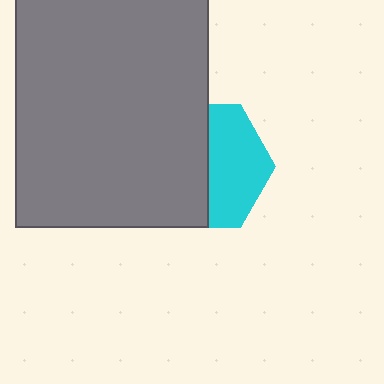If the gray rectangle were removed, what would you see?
You would see the complete cyan hexagon.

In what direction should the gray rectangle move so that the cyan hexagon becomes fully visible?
The gray rectangle should move left. That is the shortest direction to clear the overlap and leave the cyan hexagon fully visible.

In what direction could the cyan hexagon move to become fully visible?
The cyan hexagon could move right. That would shift it out from behind the gray rectangle entirely.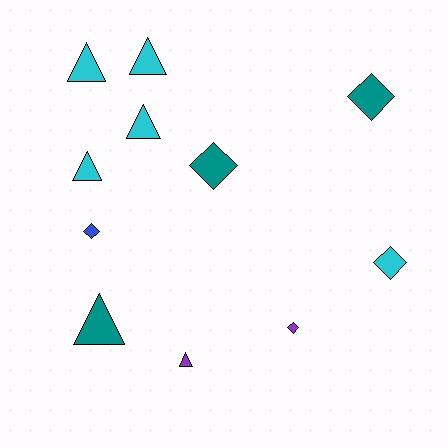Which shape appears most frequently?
Triangle, with 6 objects.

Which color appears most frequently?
Cyan, with 5 objects.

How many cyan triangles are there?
There are 4 cyan triangles.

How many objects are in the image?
There are 11 objects.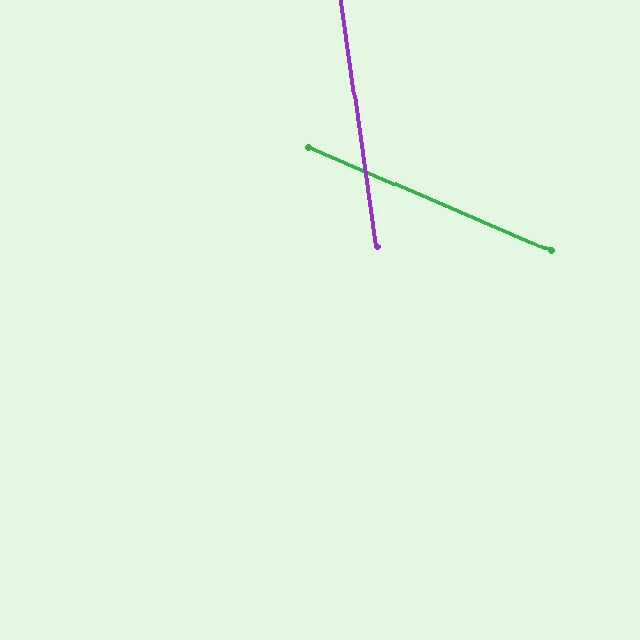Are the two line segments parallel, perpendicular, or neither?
Neither parallel nor perpendicular — they differ by about 59°.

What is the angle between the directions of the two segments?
Approximately 59 degrees.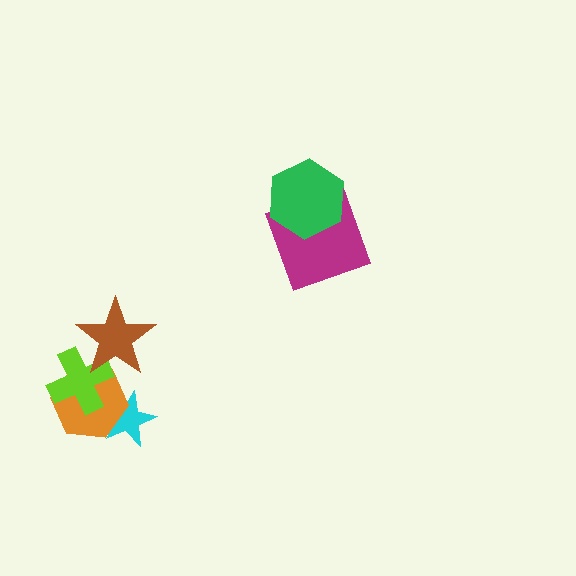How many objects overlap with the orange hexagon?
3 objects overlap with the orange hexagon.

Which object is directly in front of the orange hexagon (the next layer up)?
The lime cross is directly in front of the orange hexagon.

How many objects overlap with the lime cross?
2 objects overlap with the lime cross.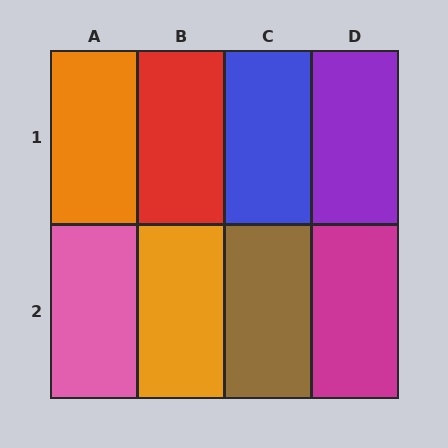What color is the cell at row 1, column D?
Purple.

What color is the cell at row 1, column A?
Orange.